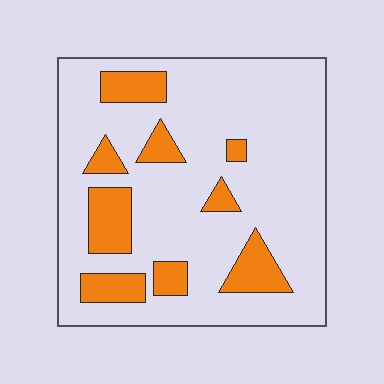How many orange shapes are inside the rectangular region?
9.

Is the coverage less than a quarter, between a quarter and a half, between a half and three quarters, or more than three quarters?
Less than a quarter.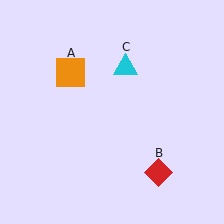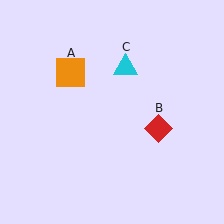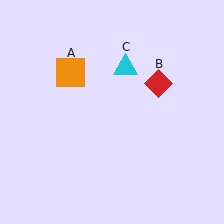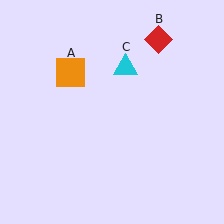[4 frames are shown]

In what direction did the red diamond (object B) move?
The red diamond (object B) moved up.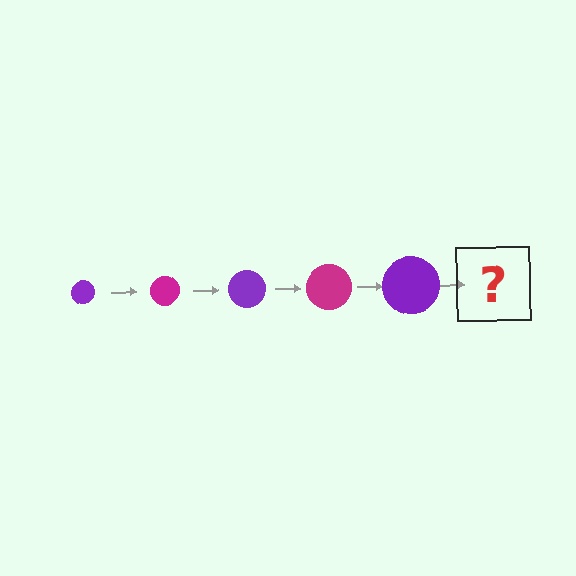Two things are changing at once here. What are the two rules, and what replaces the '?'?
The two rules are that the circle grows larger each step and the color cycles through purple and magenta. The '?' should be a magenta circle, larger than the previous one.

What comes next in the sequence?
The next element should be a magenta circle, larger than the previous one.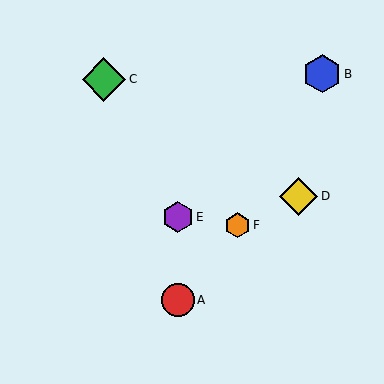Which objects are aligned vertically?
Objects A, E are aligned vertically.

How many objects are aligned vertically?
2 objects (A, E) are aligned vertically.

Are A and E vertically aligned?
Yes, both are at x≈178.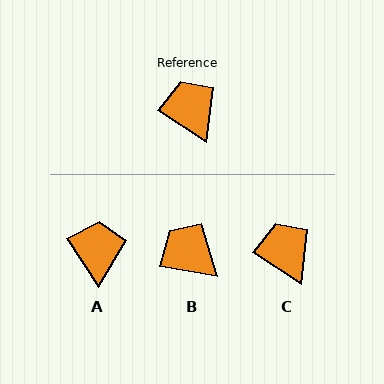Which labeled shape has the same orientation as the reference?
C.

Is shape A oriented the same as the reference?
No, it is off by about 24 degrees.